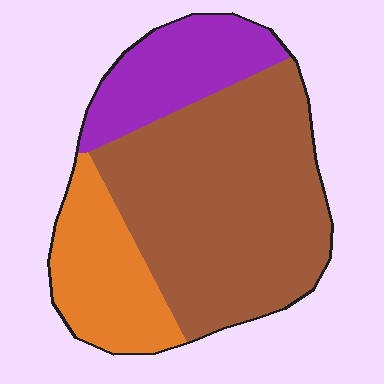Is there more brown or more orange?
Brown.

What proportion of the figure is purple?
Purple takes up less than a quarter of the figure.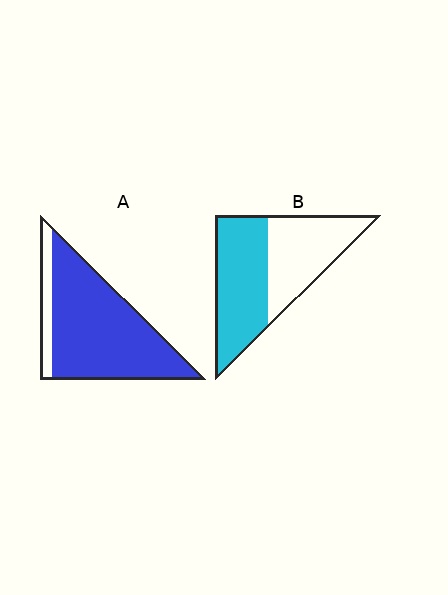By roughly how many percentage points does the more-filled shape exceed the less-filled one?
By roughly 35 percentage points (A over B).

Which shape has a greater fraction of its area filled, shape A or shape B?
Shape A.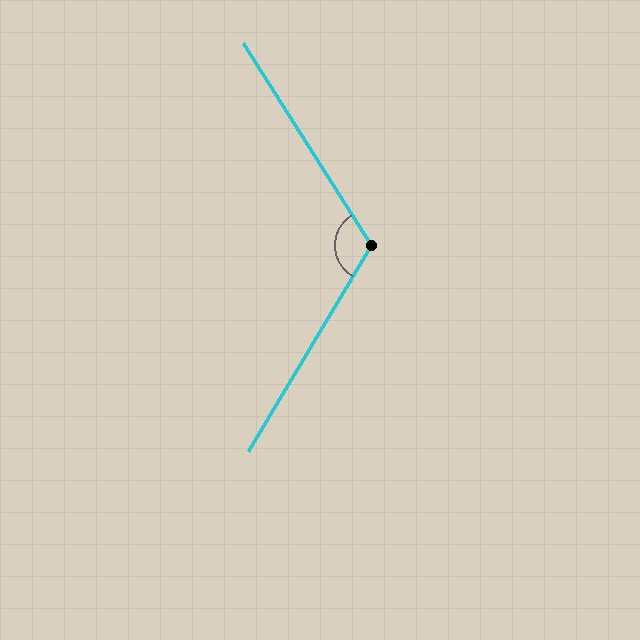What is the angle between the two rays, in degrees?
Approximately 117 degrees.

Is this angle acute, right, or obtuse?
It is obtuse.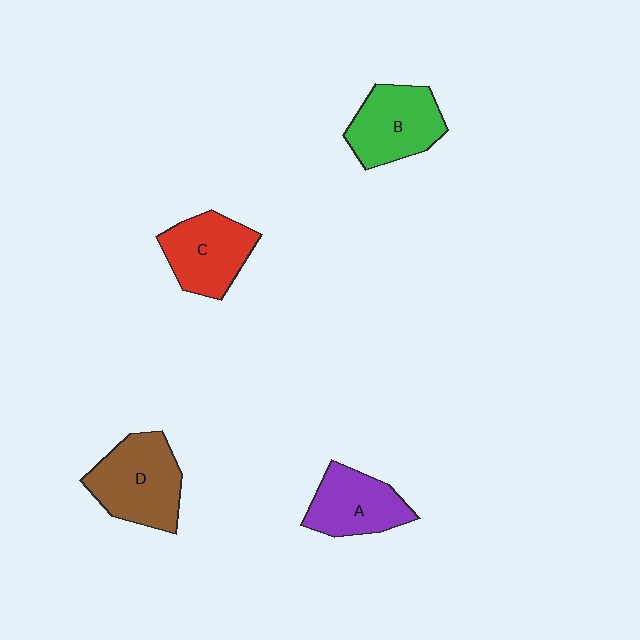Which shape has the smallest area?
Shape A (purple).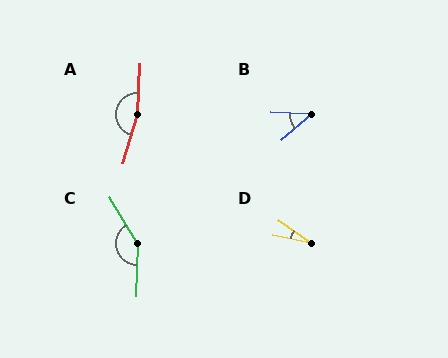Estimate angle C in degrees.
Approximately 148 degrees.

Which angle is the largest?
A, at approximately 166 degrees.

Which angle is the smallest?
D, at approximately 24 degrees.